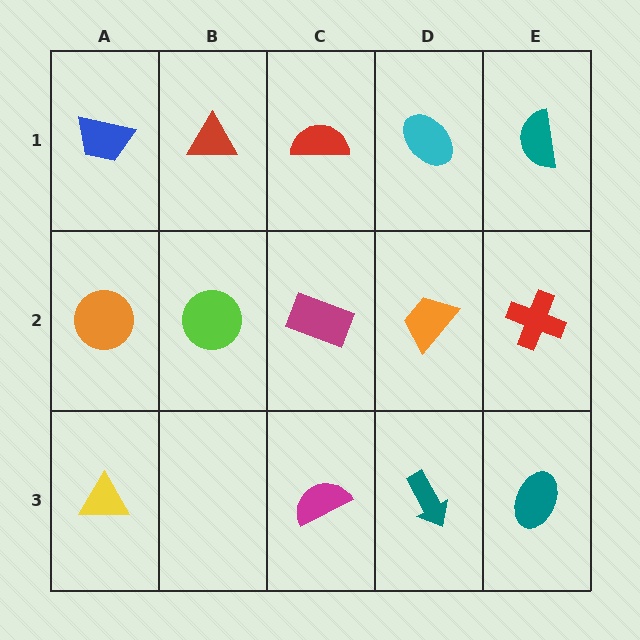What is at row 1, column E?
A teal semicircle.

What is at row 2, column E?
A red cross.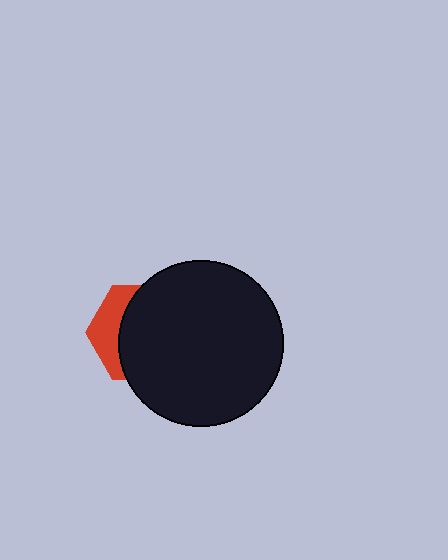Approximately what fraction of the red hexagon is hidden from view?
Roughly 69% of the red hexagon is hidden behind the black circle.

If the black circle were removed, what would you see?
You would see the complete red hexagon.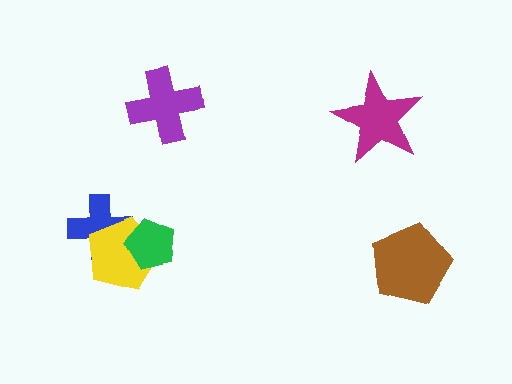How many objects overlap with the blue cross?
1 object overlaps with the blue cross.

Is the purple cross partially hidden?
No, no other shape covers it.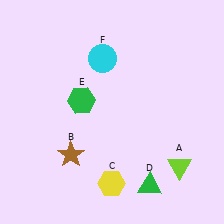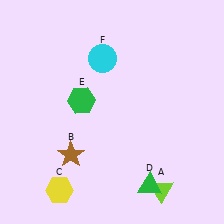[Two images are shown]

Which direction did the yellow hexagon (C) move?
The yellow hexagon (C) moved left.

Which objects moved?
The objects that moved are: the lime triangle (A), the yellow hexagon (C).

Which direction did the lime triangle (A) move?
The lime triangle (A) moved down.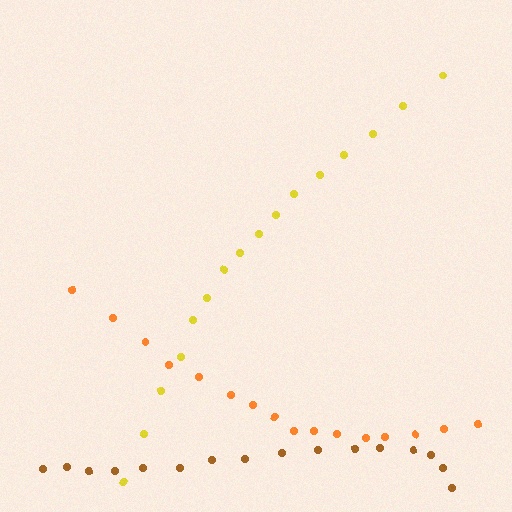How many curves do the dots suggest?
There are 3 distinct paths.